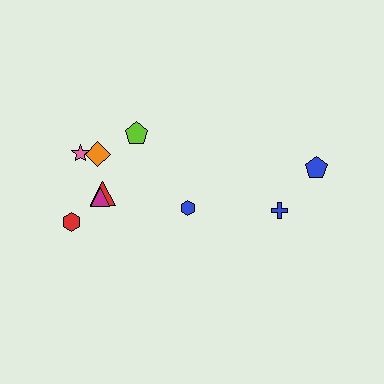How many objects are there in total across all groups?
There are 9 objects.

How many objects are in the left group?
There are 6 objects.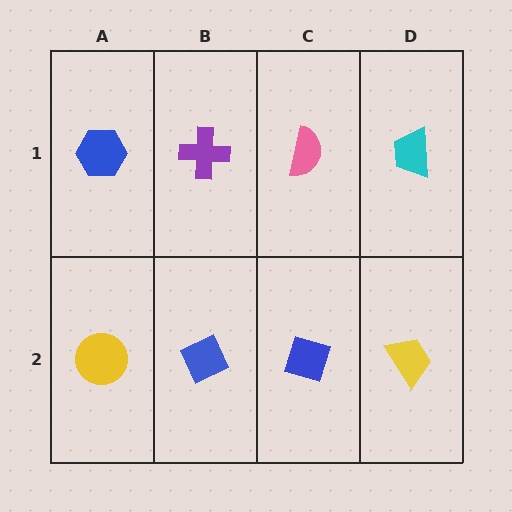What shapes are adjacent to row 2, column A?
A blue hexagon (row 1, column A), a blue diamond (row 2, column B).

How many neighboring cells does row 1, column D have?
2.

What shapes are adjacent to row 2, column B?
A purple cross (row 1, column B), a yellow circle (row 2, column A), a blue diamond (row 2, column C).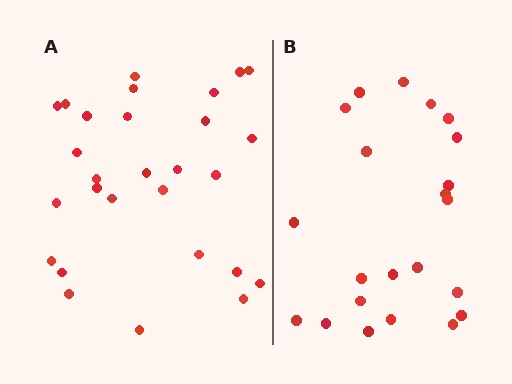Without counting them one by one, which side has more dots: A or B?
Region A (the left region) has more dots.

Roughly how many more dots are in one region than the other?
Region A has about 6 more dots than region B.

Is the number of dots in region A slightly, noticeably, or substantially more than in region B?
Region A has noticeably more, but not dramatically so. The ratio is roughly 1.3 to 1.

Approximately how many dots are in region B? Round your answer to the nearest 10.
About 20 dots. (The exact count is 22, which rounds to 20.)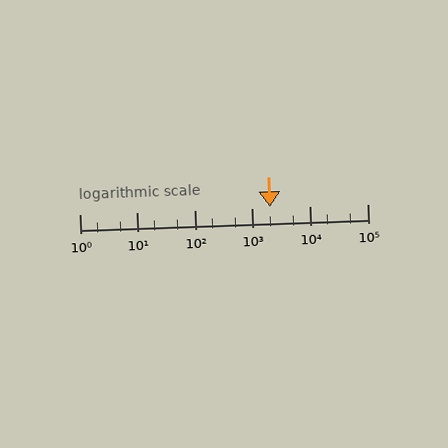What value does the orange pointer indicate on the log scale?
The pointer indicates approximately 2000.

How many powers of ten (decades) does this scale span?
The scale spans 5 decades, from 1 to 100000.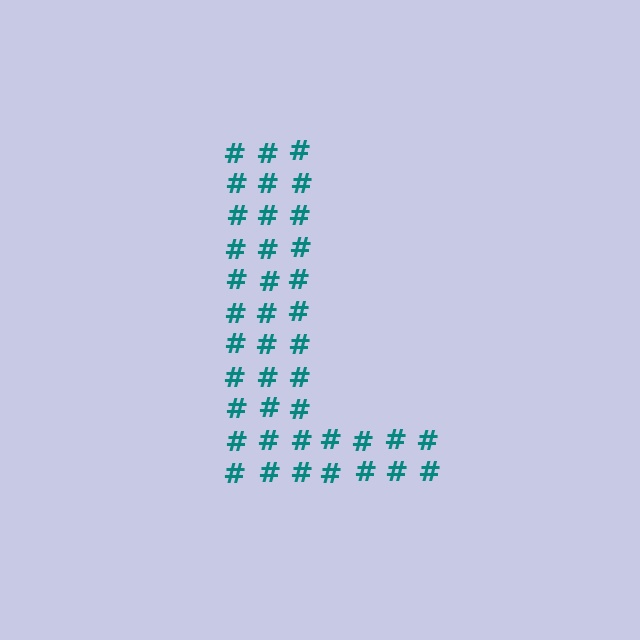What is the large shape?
The large shape is the letter L.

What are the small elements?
The small elements are hash symbols.